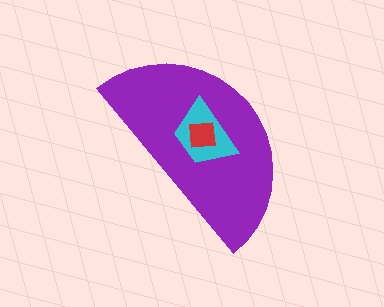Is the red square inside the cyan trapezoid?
Yes.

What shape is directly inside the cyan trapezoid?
The red square.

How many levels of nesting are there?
3.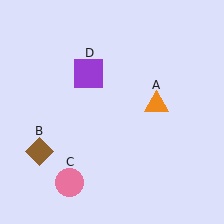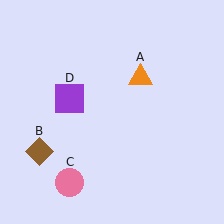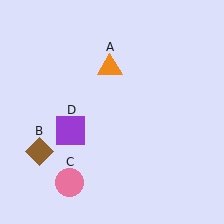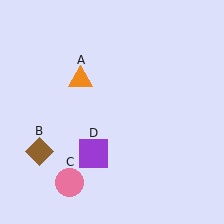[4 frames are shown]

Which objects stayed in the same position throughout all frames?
Brown diamond (object B) and pink circle (object C) remained stationary.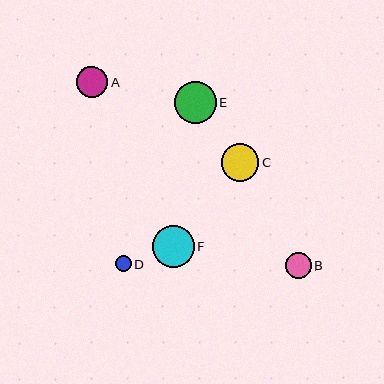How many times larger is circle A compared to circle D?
Circle A is approximately 2.0 times the size of circle D.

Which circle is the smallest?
Circle D is the smallest with a size of approximately 16 pixels.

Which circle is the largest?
Circle F is the largest with a size of approximately 42 pixels.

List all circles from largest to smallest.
From largest to smallest: F, E, C, A, B, D.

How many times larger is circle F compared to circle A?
Circle F is approximately 1.3 times the size of circle A.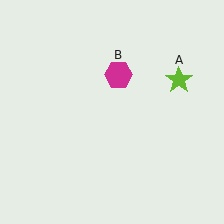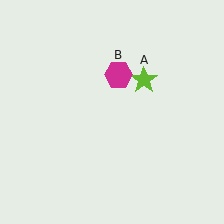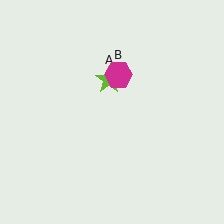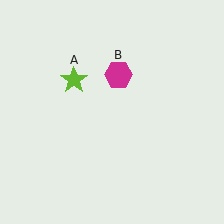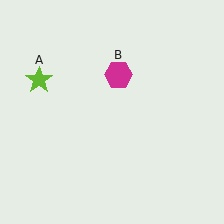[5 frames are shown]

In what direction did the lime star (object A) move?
The lime star (object A) moved left.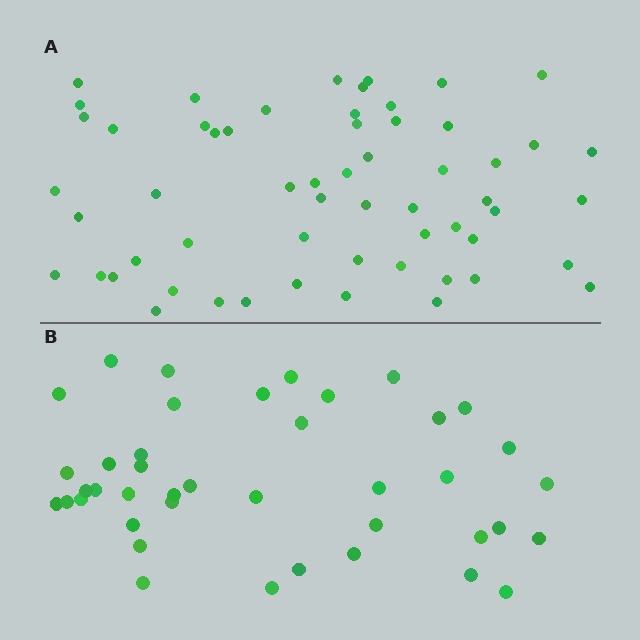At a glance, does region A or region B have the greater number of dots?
Region A (the top region) has more dots.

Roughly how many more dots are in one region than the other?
Region A has approximately 15 more dots than region B.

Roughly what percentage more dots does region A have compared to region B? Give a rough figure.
About 40% more.